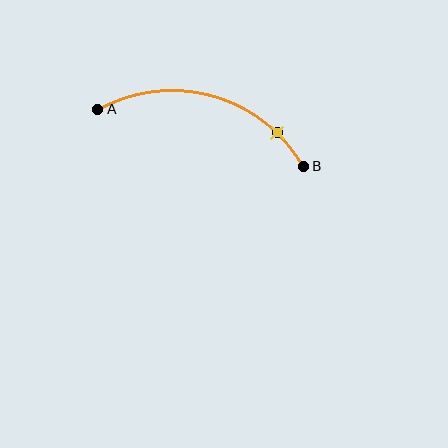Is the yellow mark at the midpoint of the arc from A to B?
No. The yellow mark lies on the arc but is closer to endpoint B. The arc midpoint would be at the point on the curve equidistant along the arc from both A and B.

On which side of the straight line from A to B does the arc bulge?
The arc bulges above the straight line connecting A and B.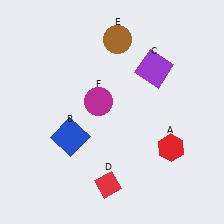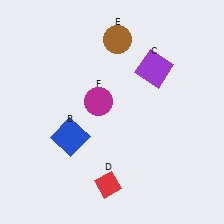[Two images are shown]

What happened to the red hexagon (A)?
The red hexagon (A) was removed in Image 2. It was in the bottom-right area of Image 1.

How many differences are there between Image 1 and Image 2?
There is 1 difference between the two images.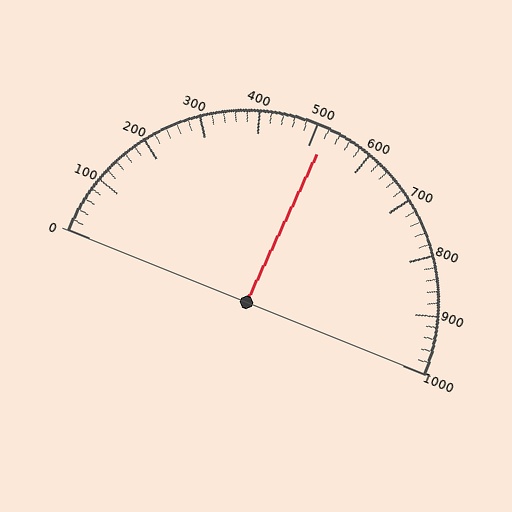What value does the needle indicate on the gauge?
The needle indicates approximately 520.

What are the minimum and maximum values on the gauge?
The gauge ranges from 0 to 1000.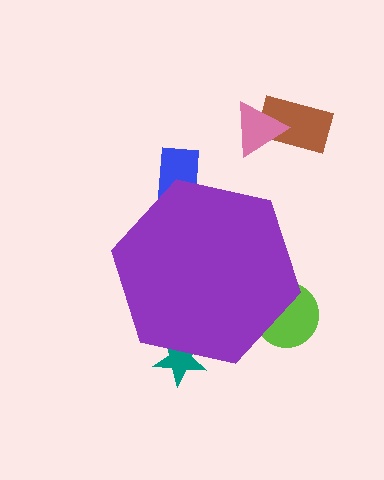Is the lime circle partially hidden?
Yes, the lime circle is partially hidden behind the purple hexagon.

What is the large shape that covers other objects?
A purple hexagon.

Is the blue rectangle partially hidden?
Yes, the blue rectangle is partially hidden behind the purple hexagon.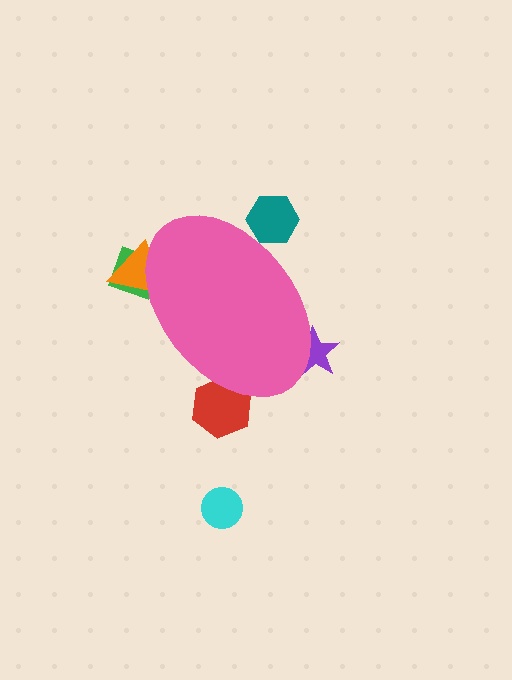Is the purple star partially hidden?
Yes, the purple star is partially hidden behind the pink ellipse.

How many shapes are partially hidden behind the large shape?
5 shapes are partially hidden.